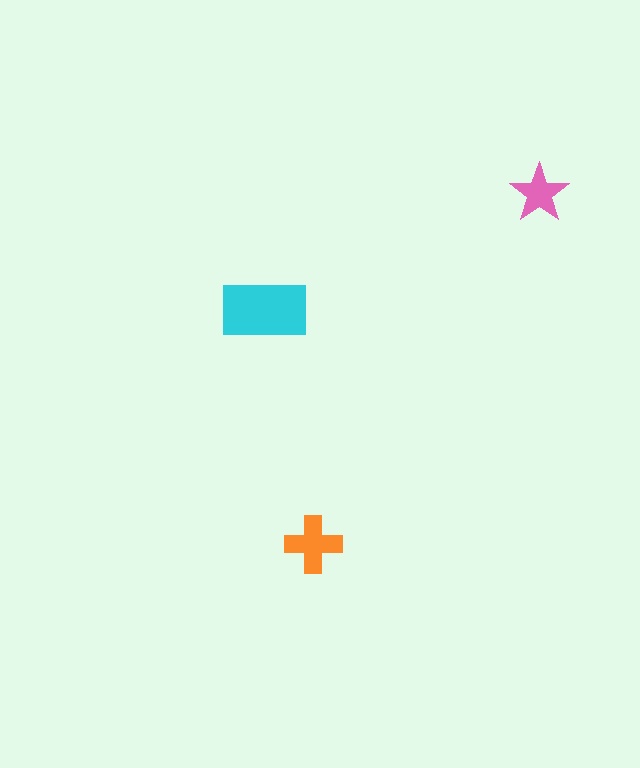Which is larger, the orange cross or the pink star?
The orange cross.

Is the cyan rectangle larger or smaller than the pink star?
Larger.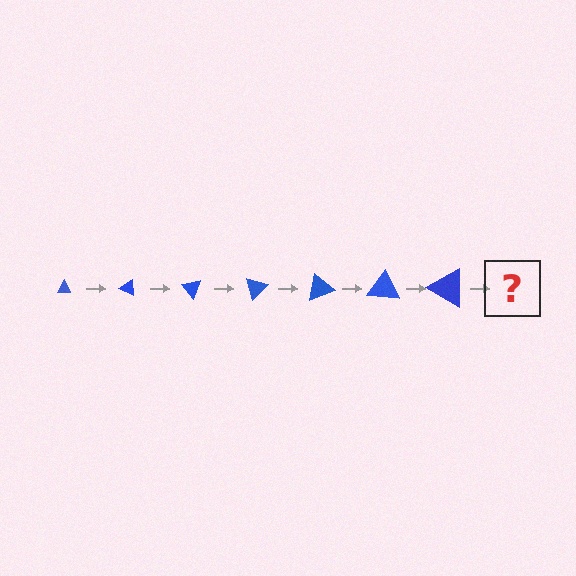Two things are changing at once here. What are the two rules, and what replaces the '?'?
The two rules are that the triangle grows larger each step and it rotates 25 degrees each step. The '?' should be a triangle, larger than the previous one and rotated 175 degrees from the start.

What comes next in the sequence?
The next element should be a triangle, larger than the previous one and rotated 175 degrees from the start.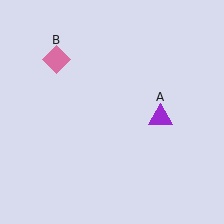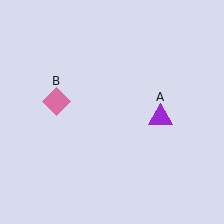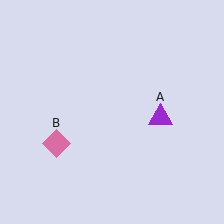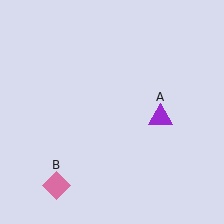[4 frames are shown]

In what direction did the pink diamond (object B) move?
The pink diamond (object B) moved down.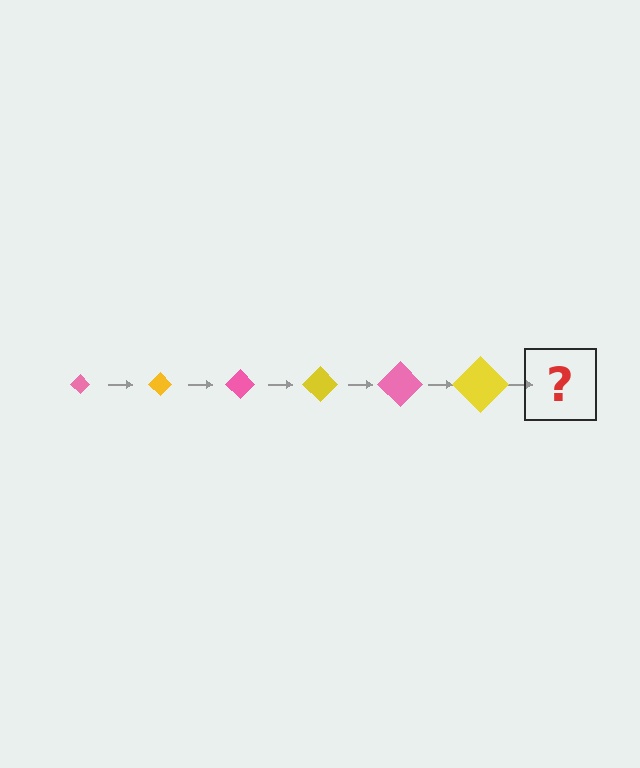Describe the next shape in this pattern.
It should be a pink diamond, larger than the previous one.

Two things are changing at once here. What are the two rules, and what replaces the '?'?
The two rules are that the diamond grows larger each step and the color cycles through pink and yellow. The '?' should be a pink diamond, larger than the previous one.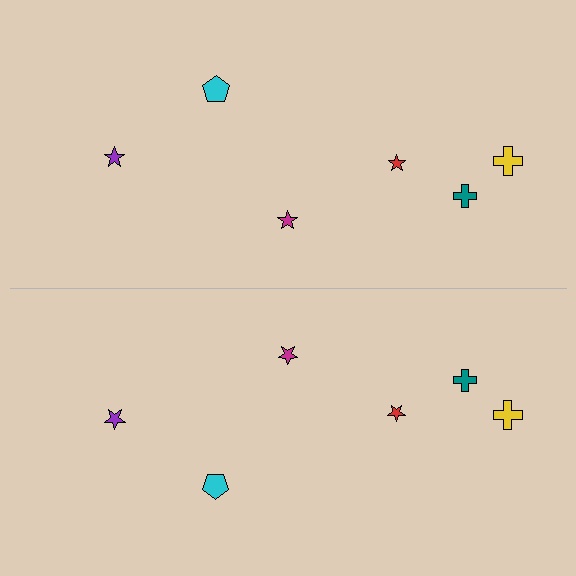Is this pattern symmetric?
Yes, this pattern has bilateral (reflection) symmetry.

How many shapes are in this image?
There are 12 shapes in this image.